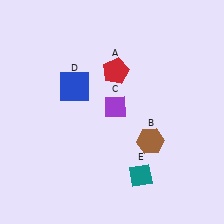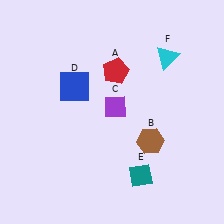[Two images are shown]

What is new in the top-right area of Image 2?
A cyan triangle (F) was added in the top-right area of Image 2.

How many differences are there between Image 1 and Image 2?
There is 1 difference between the two images.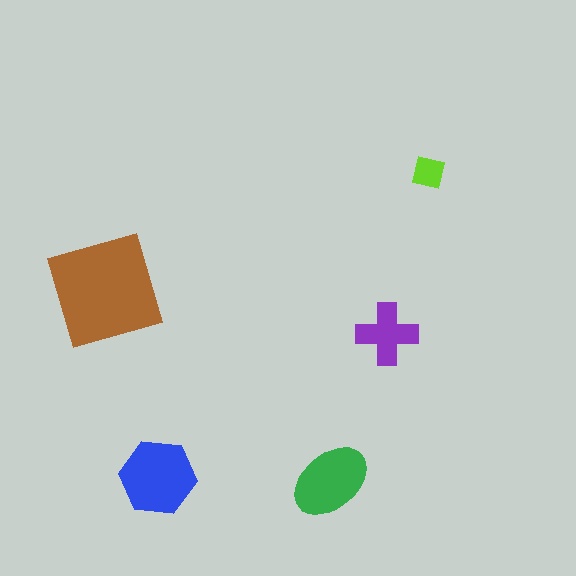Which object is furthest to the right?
The lime square is rightmost.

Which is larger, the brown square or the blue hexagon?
The brown square.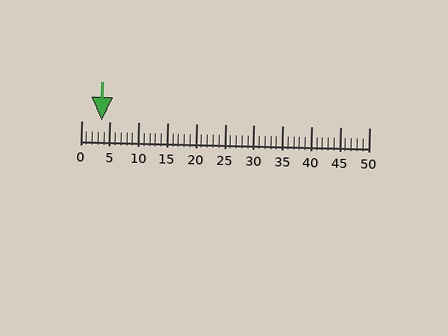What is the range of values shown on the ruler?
The ruler shows values from 0 to 50.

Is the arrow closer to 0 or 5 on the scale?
The arrow is closer to 5.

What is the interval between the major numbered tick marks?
The major tick marks are spaced 5 units apart.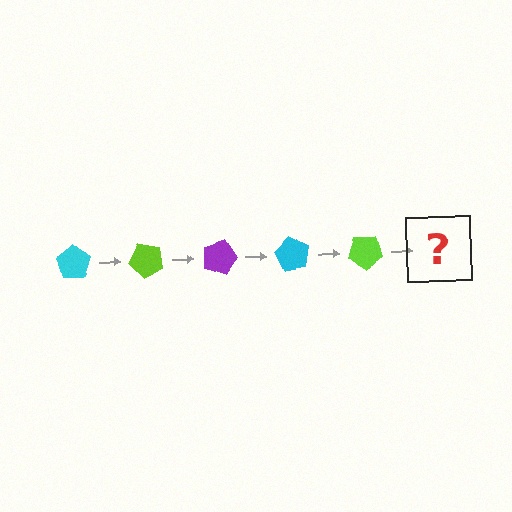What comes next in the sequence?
The next element should be a purple pentagon, rotated 225 degrees from the start.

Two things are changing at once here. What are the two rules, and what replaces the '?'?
The two rules are that it rotates 45 degrees each step and the color cycles through cyan, lime, and purple. The '?' should be a purple pentagon, rotated 225 degrees from the start.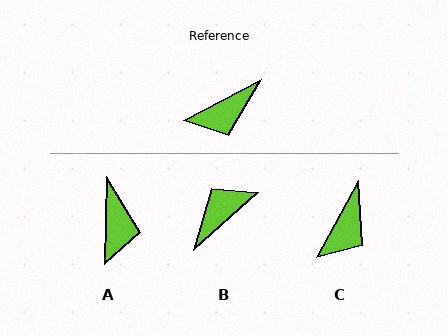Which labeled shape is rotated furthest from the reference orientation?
B, about 166 degrees away.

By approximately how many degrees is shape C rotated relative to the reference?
Approximately 33 degrees counter-clockwise.